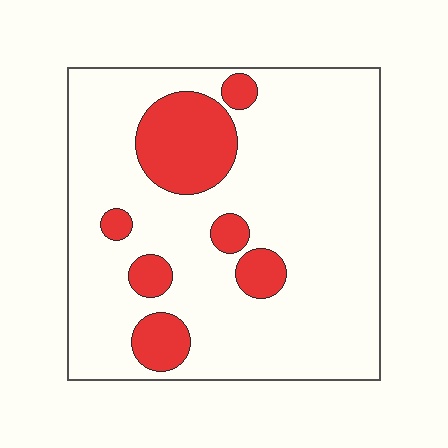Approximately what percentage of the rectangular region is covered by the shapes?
Approximately 20%.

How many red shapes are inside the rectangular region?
7.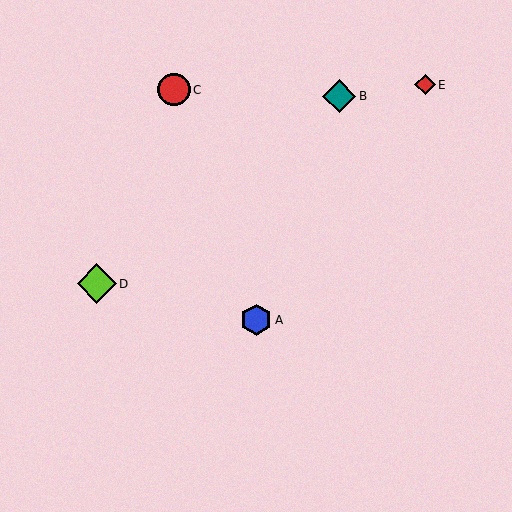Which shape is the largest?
The lime diamond (labeled D) is the largest.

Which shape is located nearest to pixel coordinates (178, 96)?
The red circle (labeled C) at (174, 90) is nearest to that location.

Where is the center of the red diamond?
The center of the red diamond is at (425, 85).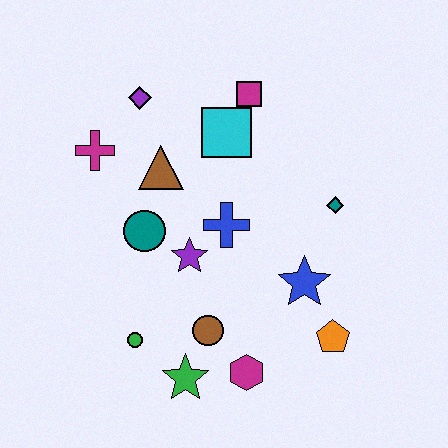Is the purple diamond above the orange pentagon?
Yes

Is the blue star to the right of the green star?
Yes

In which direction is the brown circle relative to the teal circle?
The brown circle is below the teal circle.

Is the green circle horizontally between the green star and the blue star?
No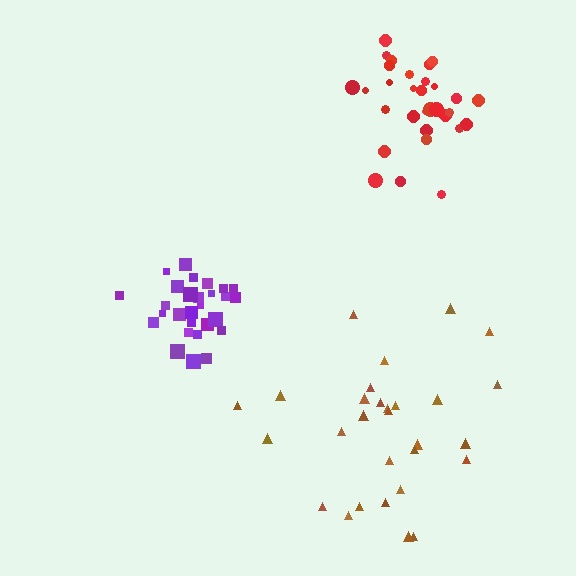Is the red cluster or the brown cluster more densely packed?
Red.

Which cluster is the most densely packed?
Purple.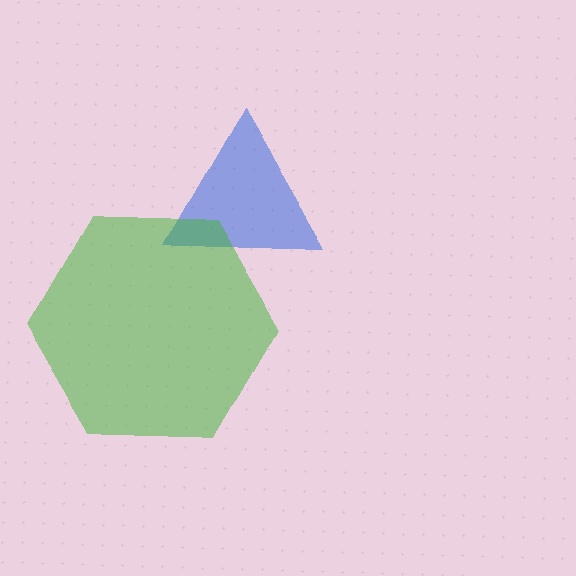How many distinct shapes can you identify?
There are 2 distinct shapes: a blue triangle, a green hexagon.